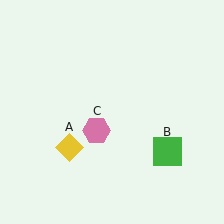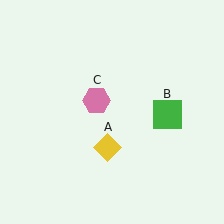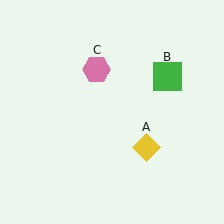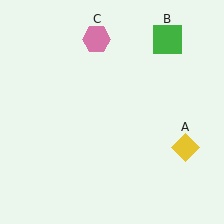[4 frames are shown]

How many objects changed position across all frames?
3 objects changed position: yellow diamond (object A), green square (object B), pink hexagon (object C).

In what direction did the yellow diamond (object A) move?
The yellow diamond (object A) moved right.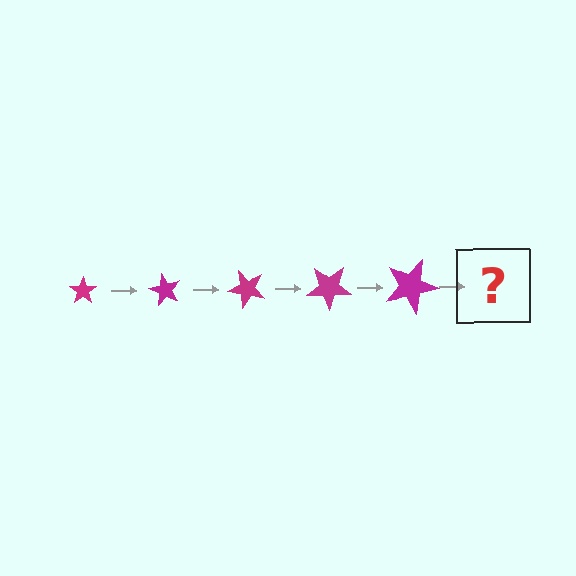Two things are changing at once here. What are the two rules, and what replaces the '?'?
The two rules are that the star grows larger each step and it rotates 60 degrees each step. The '?' should be a star, larger than the previous one and rotated 300 degrees from the start.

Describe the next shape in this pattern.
It should be a star, larger than the previous one and rotated 300 degrees from the start.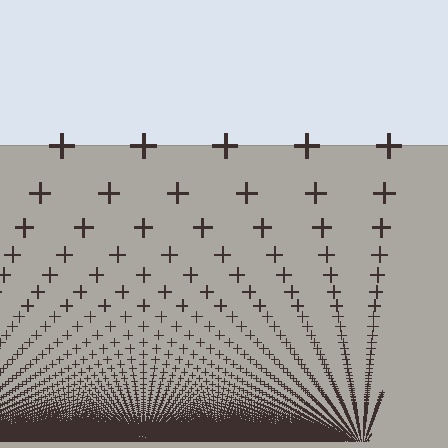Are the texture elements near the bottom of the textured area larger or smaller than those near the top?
Smaller. The gradient is inverted — elements near the bottom are smaller and denser.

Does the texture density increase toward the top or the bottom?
Density increases toward the bottom.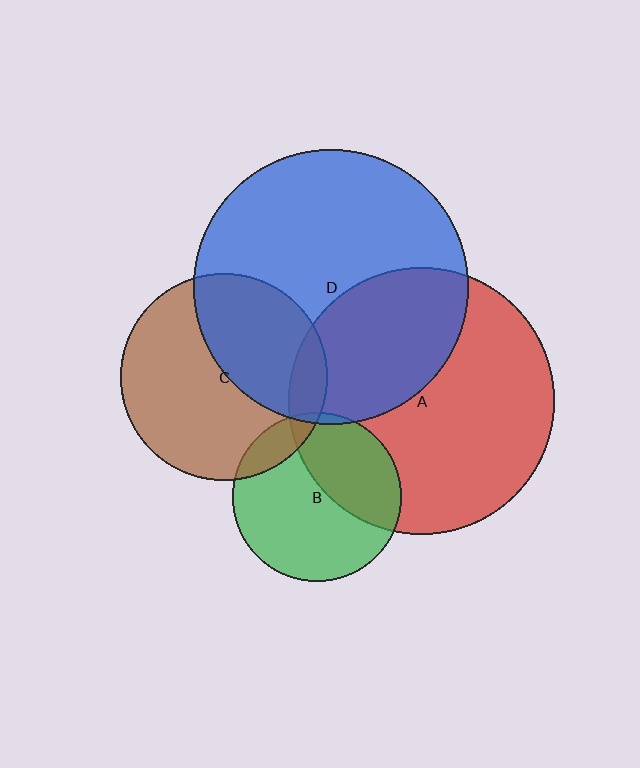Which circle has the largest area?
Circle D (blue).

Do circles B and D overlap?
Yes.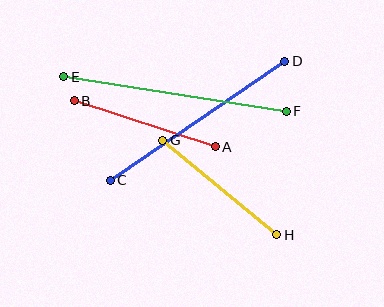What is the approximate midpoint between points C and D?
The midpoint is at approximately (197, 121) pixels.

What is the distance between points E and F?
The distance is approximately 225 pixels.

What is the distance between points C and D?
The distance is approximately 212 pixels.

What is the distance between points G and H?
The distance is approximately 148 pixels.